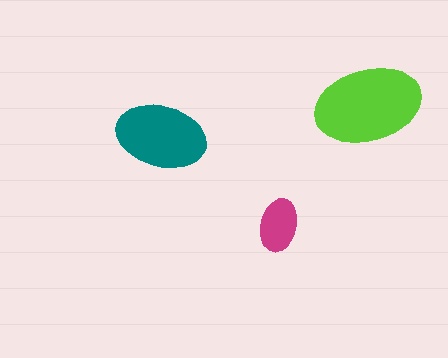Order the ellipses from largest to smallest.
the lime one, the teal one, the magenta one.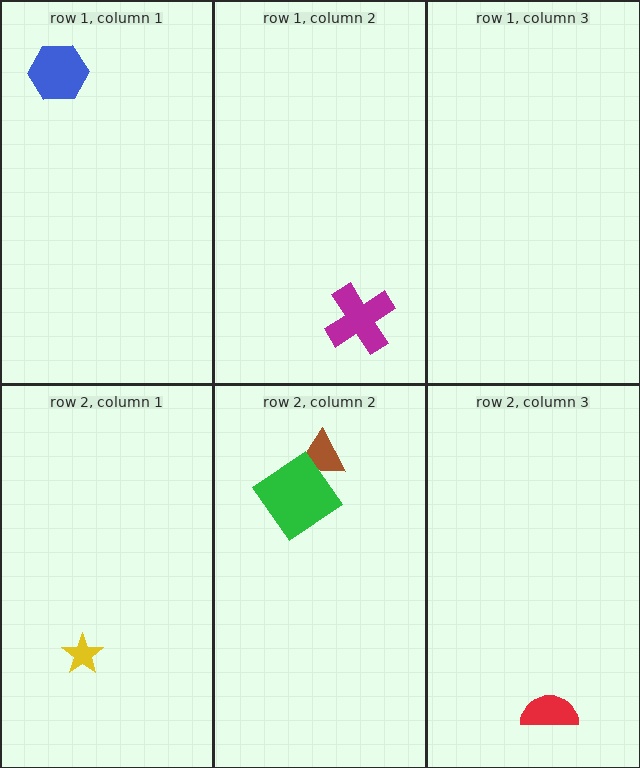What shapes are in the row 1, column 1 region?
The blue hexagon.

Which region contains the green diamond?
The row 2, column 2 region.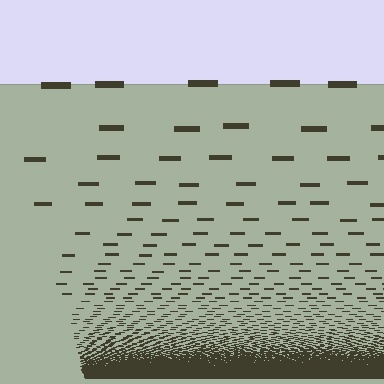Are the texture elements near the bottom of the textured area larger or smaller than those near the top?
Smaller. The gradient is inverted — elements near the bottom are smaller and denser.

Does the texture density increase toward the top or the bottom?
Density increases toward the bottom.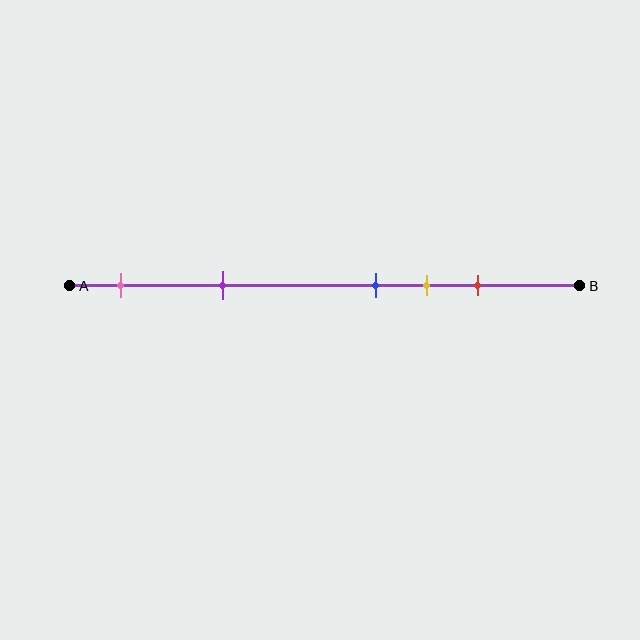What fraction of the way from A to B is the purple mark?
The purple mark is approximately 30% (0.3) of the way from A to B.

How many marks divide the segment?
There are 5 marks dividing the segment.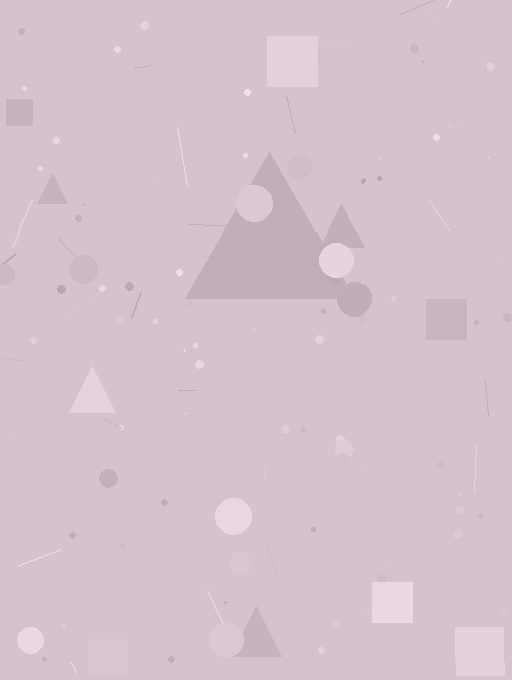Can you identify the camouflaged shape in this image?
The camouflaged shape is a triangle.